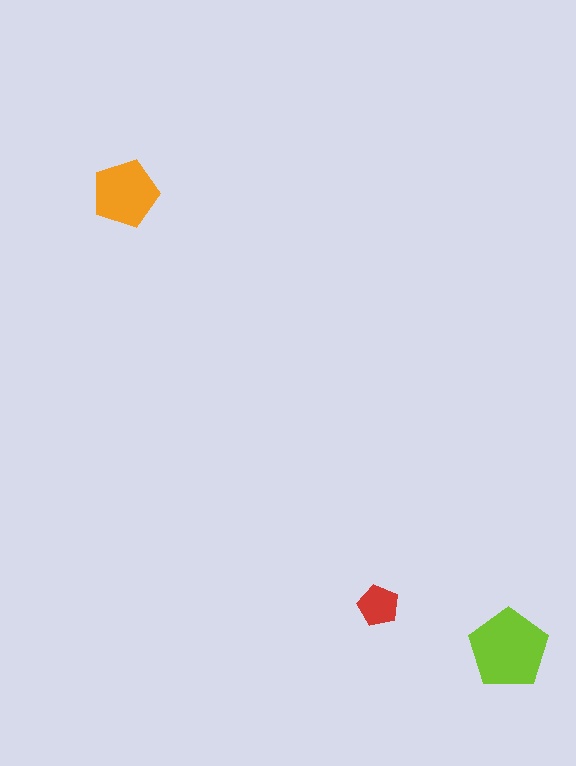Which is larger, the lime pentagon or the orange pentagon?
The lime one.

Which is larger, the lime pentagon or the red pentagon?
The lime one.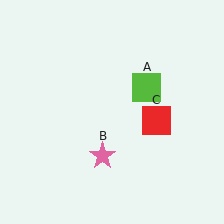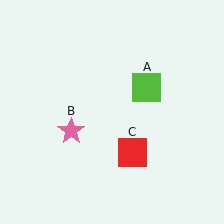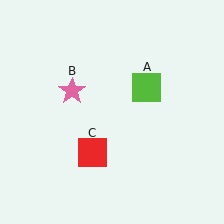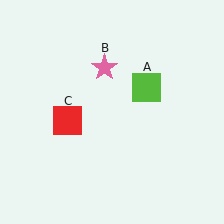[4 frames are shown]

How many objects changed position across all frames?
2 objects changed position: pink star (object B), red square (object C).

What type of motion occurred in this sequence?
The pink star (object B), red square (object C) rotated clockwise around the center of the scene.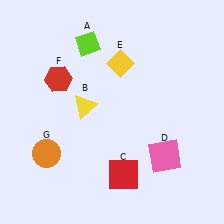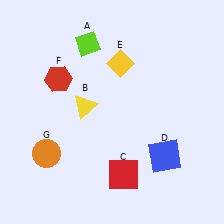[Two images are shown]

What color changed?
The square (D) changed from pink in Image 1 to blue in Image 2.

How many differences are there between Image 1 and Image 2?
There is 1 difference between the two images.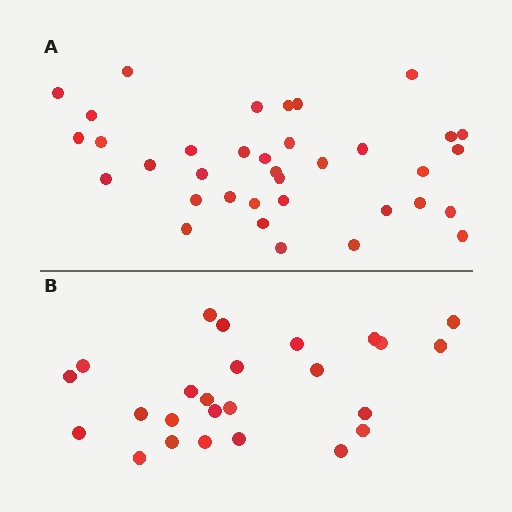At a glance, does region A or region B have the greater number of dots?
Region A (the top region) has more dots.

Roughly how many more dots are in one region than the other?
Region A has roughly 12 or so more dots than region B.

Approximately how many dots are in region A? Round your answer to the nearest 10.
About 40 dots. (The exact count is 36, which rounds to 40.)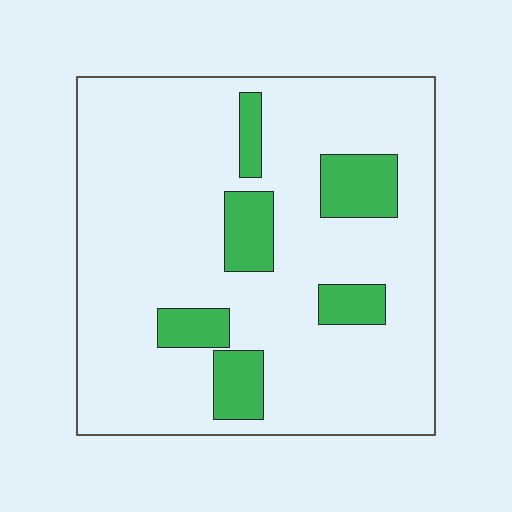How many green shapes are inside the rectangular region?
6.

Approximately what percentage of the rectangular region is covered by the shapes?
Approximately 15%.